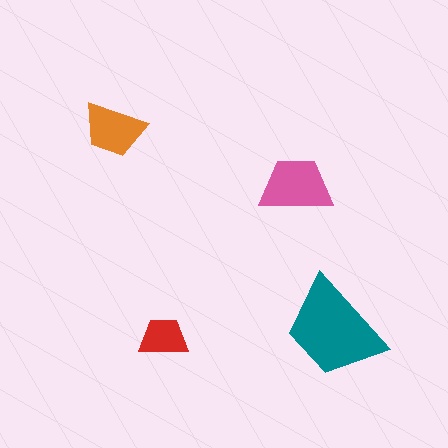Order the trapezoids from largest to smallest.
the teal one, the pink one, the orange one, the red one.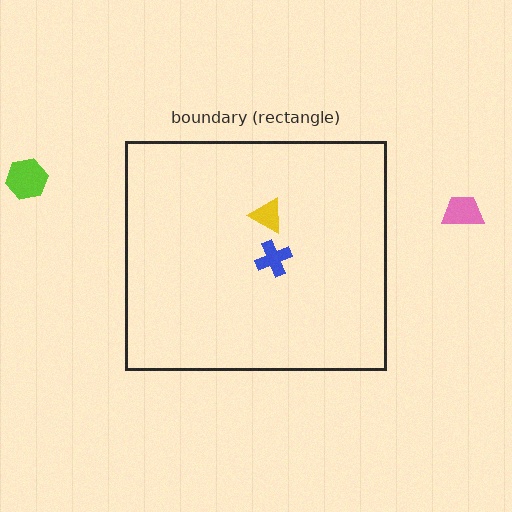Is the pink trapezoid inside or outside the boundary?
Outside.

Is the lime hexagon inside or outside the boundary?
Outside.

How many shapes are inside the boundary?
2 inside, 2 outside.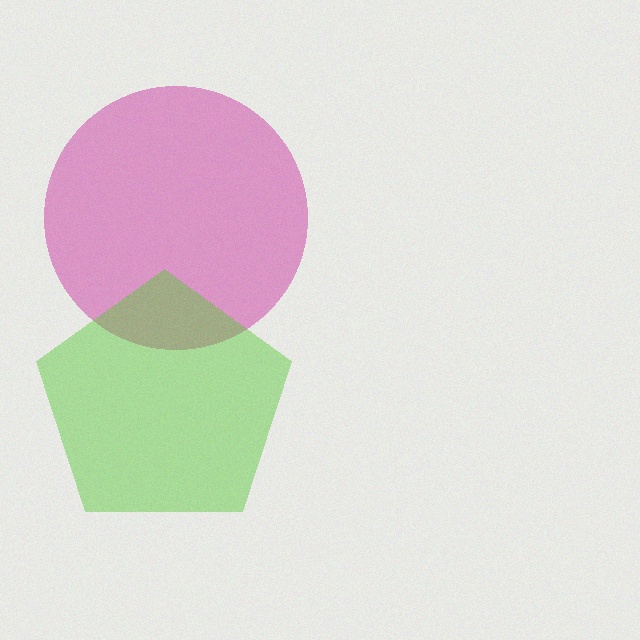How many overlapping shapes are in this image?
There are 2 overlapping shapes in the image.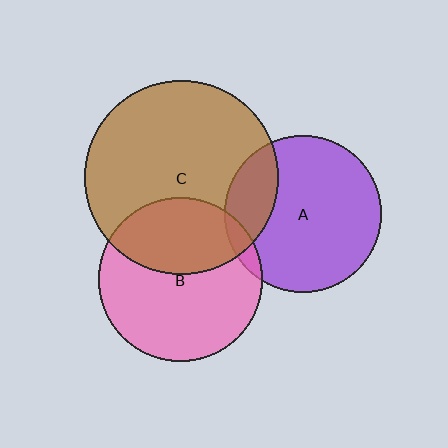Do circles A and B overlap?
Yes.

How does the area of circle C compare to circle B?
Approximately 1.4 times.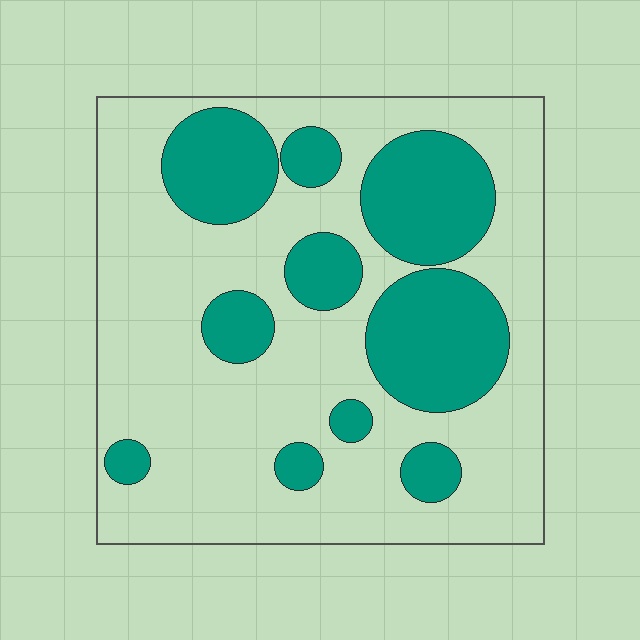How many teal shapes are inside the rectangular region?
10.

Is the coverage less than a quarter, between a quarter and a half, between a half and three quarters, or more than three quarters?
Between a quarter and a half.